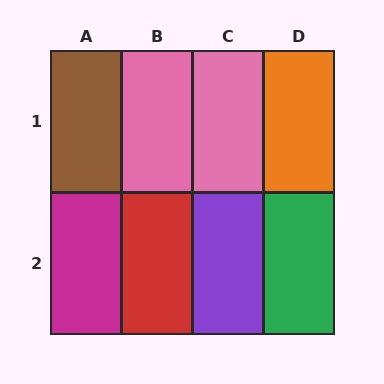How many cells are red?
1 cell is red.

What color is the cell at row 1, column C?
Pink.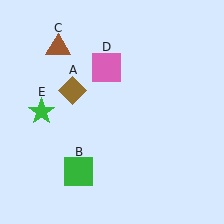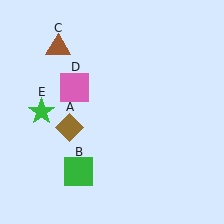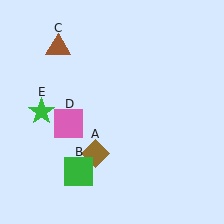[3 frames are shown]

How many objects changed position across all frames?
2 objects changed position: brown diamond (object A), pink square (object D).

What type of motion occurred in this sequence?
The brown diamond (object A), pink square (object D) rotated counterclockwise around the center of the scene.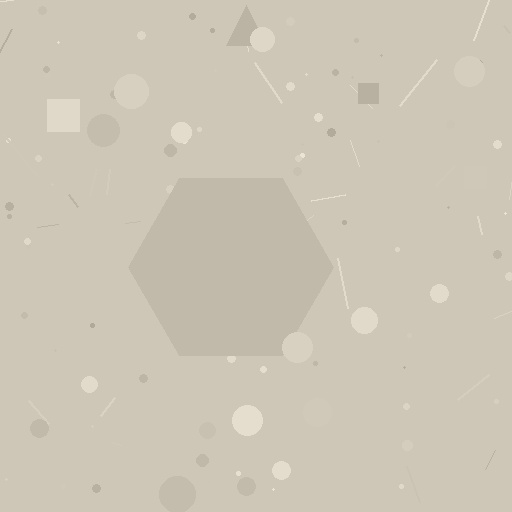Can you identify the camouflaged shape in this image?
The camouflaged shape is a hexagon.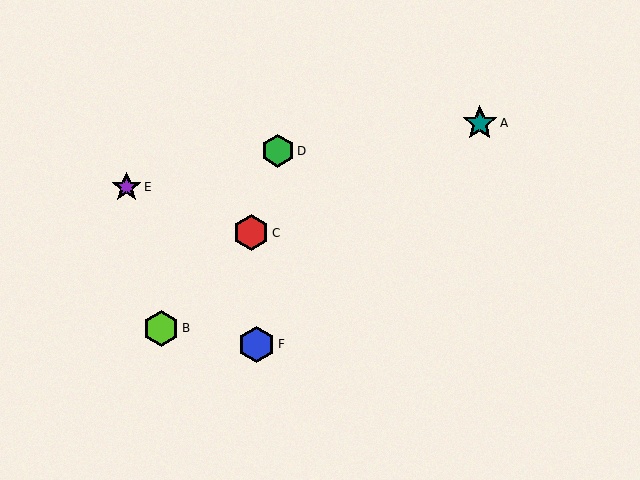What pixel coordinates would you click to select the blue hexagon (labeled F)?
Click at (256, 344) to select the blue hexagon F.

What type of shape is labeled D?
Shape D is a green hexagon.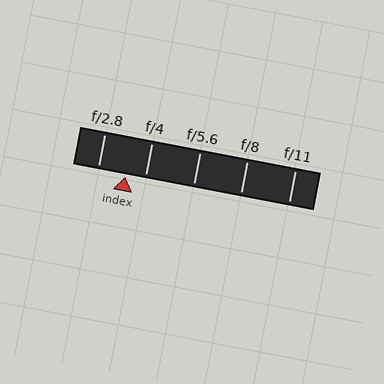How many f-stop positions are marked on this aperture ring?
There are 5 f-stop positions marked.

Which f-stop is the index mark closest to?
The index mark is closest to f/4.